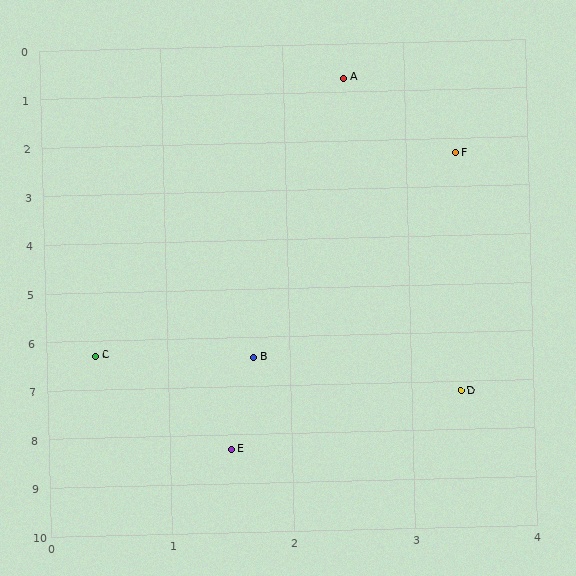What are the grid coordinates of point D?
Point D is at approximately (3.4, 7.2).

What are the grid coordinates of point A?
Point A is at approximately (2.5, 0.7).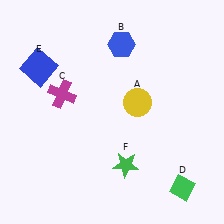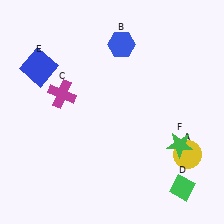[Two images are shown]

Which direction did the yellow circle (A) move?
The yellow circle (A) moved down.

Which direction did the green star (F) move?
The green star (F) moved right.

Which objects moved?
The objects that moved are: the yellow circle (A), the green star (F).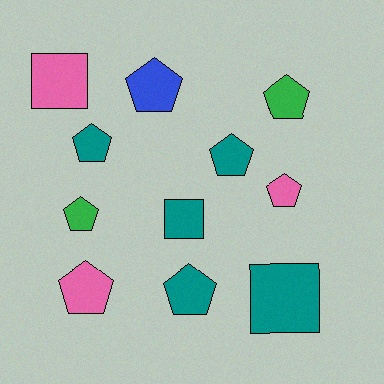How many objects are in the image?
There are 11 objects.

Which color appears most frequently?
Teal, with 5 objects.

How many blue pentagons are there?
There is 1 blue pentagon.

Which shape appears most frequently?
Pentagon, with 8 objects.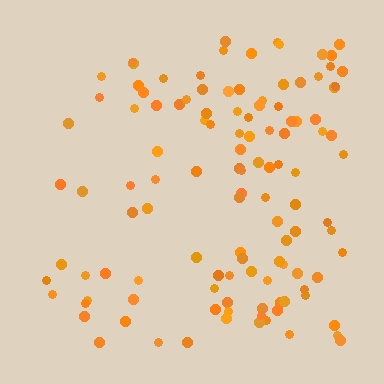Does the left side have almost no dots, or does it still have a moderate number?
Still a moderate number, just noticeably fewer than the right.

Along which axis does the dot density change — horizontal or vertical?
Horizontal.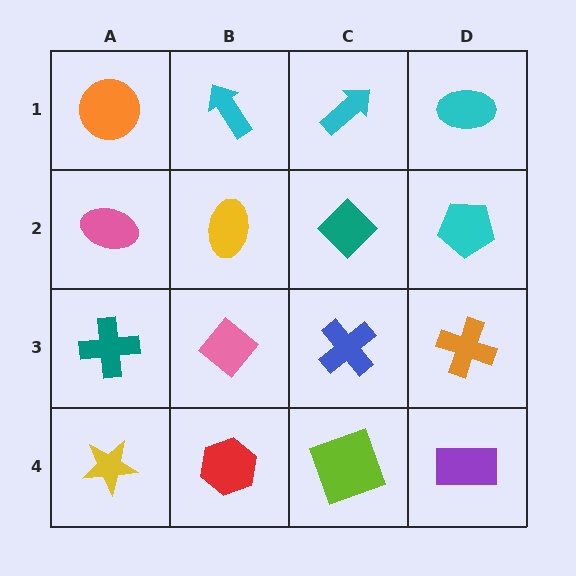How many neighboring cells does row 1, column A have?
2.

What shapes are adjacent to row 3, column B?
A yellow ellipse (row 2, column B), a red hexagon (row 4, column B), a teal cross (row 3, column A), a blue cross (row 3, column C).